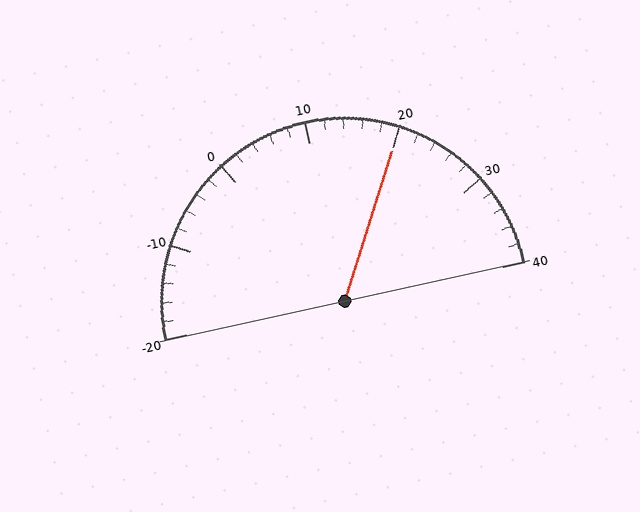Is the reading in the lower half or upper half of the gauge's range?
The reading is in the upper half of the range (-20 to 40).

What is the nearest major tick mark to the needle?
The nearest major tick mark is 20.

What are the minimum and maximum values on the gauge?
The gauge ranges from -20 to 40.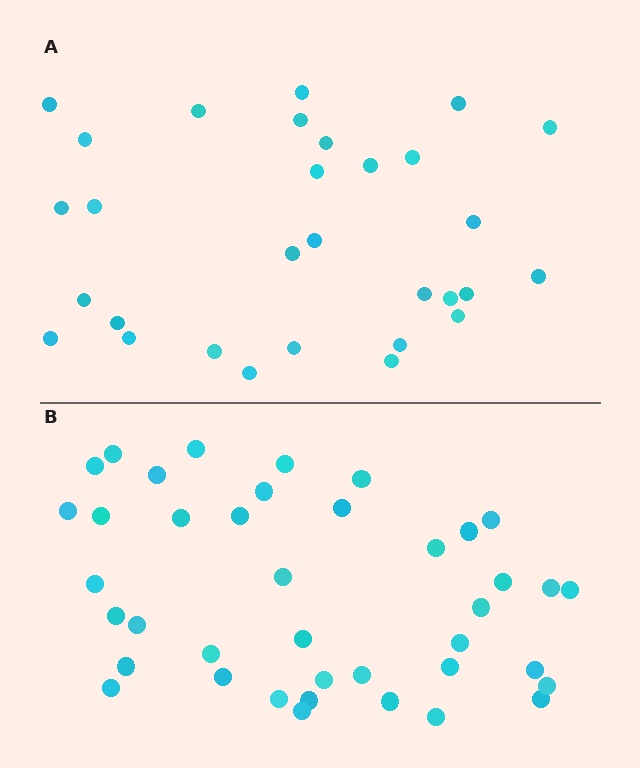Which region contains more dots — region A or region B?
Region B (the bottom region) has more dots.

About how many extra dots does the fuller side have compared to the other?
Region B has roughly 10 or so more dots than region A.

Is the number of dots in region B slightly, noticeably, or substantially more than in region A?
Region B has noticeably more, but not dramatically so. The ratio is roughly 1.3 to 1.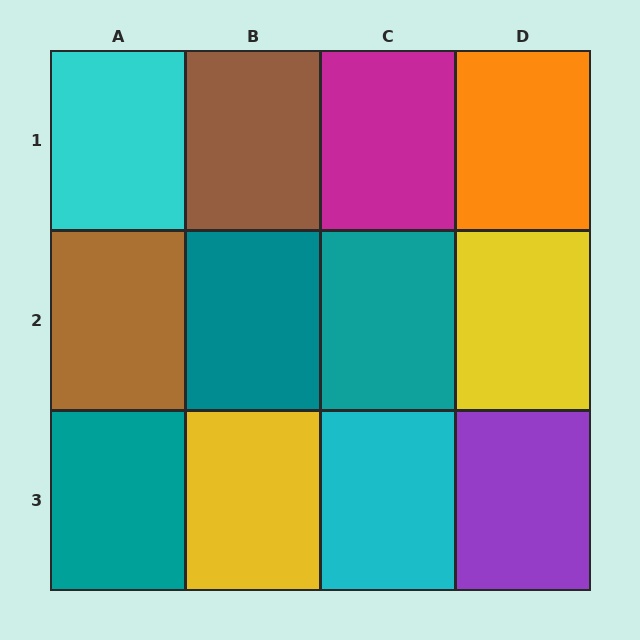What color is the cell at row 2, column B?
Teal.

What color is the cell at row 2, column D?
Yellow.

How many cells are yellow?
2 cells are yellow.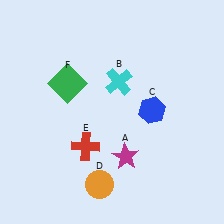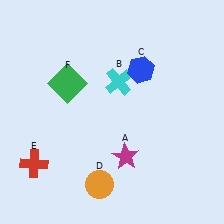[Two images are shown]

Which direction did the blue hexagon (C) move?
The blue hexagon (C) moved up.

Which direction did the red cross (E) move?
The red cross (E) moved left.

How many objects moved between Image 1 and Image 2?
2 objects moved between the two images.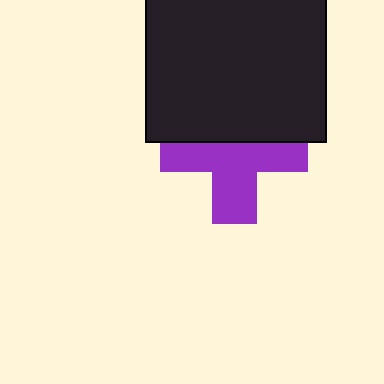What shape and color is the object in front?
The object in front is a black square.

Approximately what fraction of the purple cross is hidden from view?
Roughly 42% of the purple cross is hidden behind the black square.